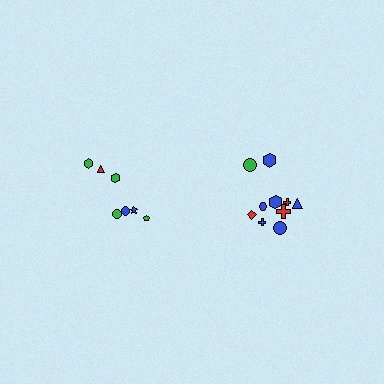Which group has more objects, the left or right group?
The right group.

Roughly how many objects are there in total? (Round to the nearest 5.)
Roughly 15 objects in total.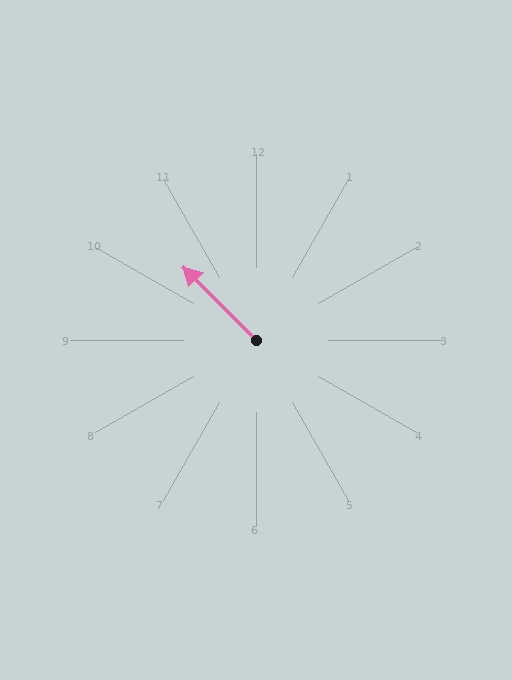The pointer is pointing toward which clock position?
Roughly 11 o'clock.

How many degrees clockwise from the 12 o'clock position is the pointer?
Approximately 315 degrees.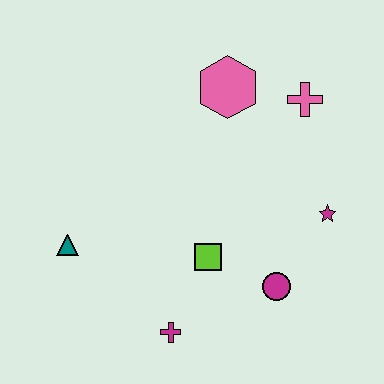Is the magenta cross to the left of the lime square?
Yes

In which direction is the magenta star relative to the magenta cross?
The magenta star is to the right of the magenta cross.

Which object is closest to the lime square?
The magenta circle is closest to the lime square.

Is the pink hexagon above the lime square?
Yes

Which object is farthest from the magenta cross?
The pink cross is farthest from the magenta cross.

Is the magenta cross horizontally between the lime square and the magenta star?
No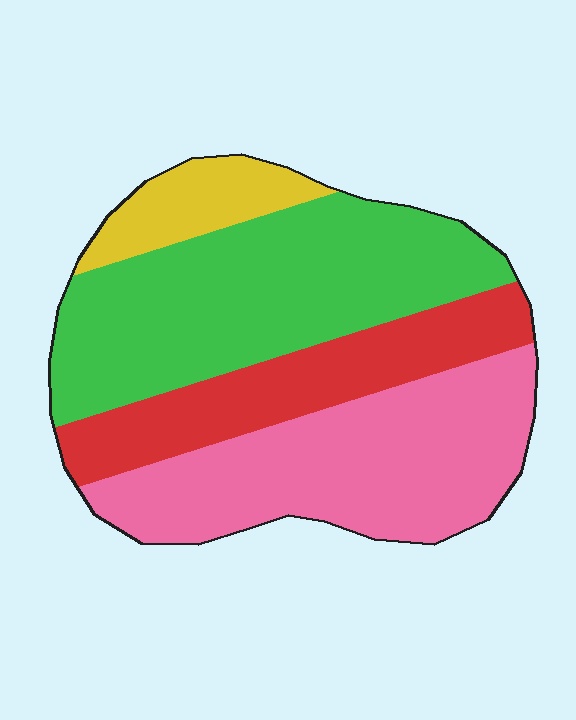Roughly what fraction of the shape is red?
Red takes up about one fifth (1/5) of the shape.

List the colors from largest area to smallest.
From largest to smallest: green, pink, red, yellow.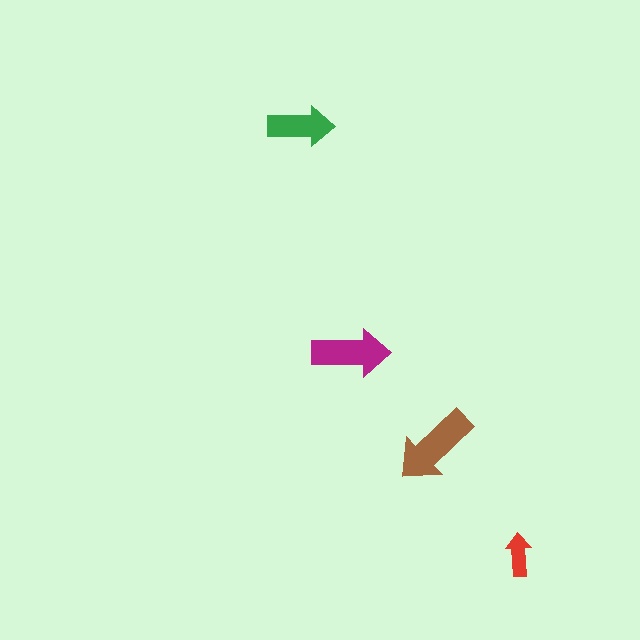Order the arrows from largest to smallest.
the brown one, the magenta one, the green one, the red one.